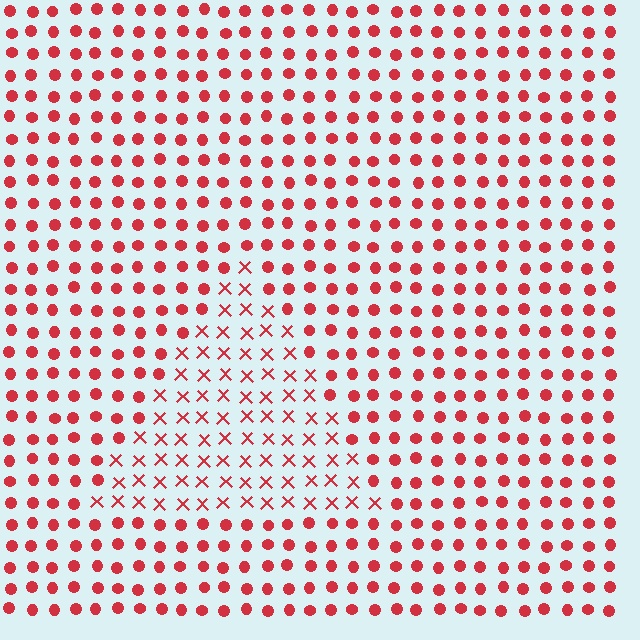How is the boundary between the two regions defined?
The boundary is defined by a change in element shape: X marks inside vs. circles outside. All elements share the same color and spacing.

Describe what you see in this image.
The image is filled with small red elements arranged in a uniform grid. A triangle-shaped region contains X marks, while the surrounding area contains circles. The boundary is defined purely by the change in element shape.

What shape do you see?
I see a triangle.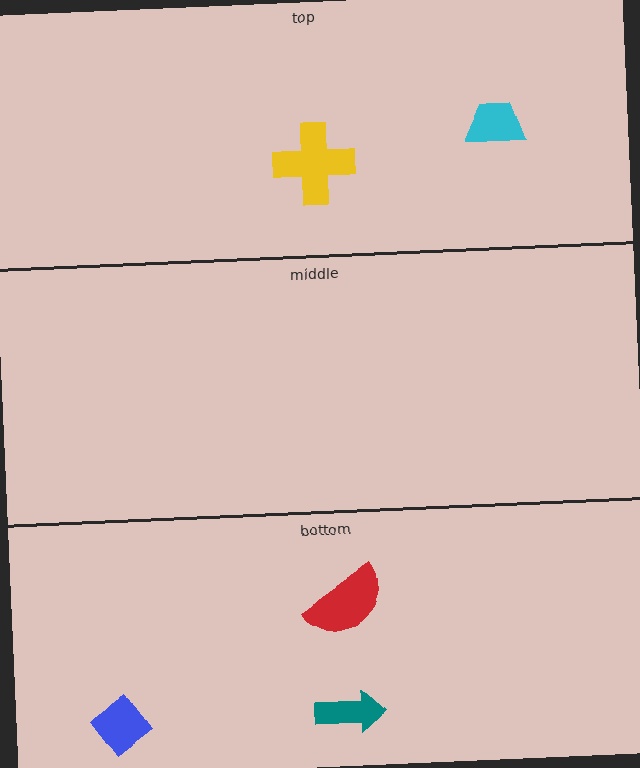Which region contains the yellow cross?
The top region.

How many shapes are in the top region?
2.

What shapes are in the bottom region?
The blue diamond, the red semicircle, the teal arrow.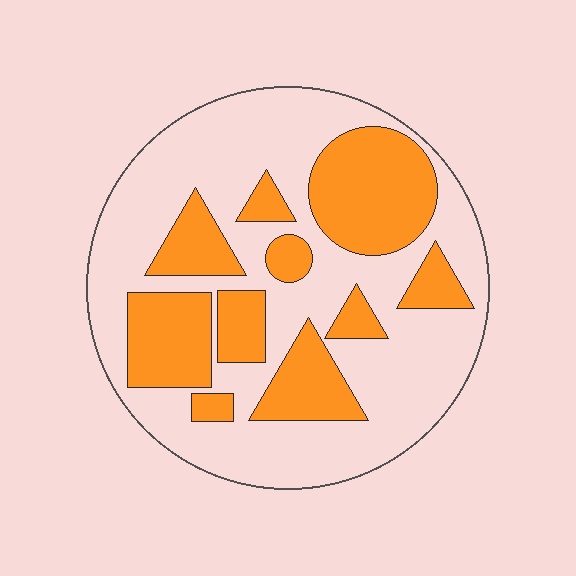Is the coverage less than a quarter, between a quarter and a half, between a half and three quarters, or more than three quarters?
Between a quarter and a half.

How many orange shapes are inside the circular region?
10.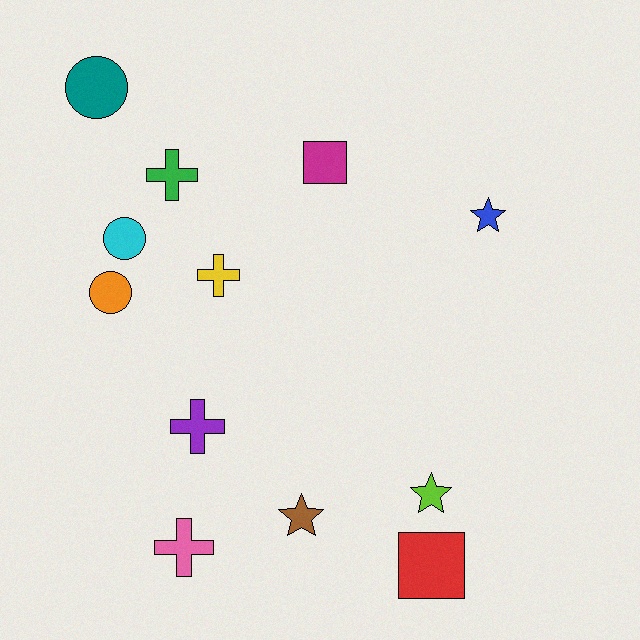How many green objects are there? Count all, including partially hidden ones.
There is 1 green object.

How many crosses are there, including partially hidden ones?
There are 4 crosses.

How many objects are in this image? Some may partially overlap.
There are 12 objects.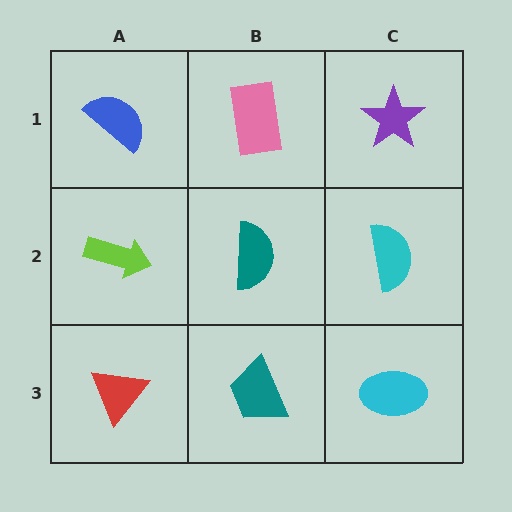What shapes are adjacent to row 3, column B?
A teal semicircle (row 2, column B), a red triangle (row 3, column A), a cyan ellipse (row 3, column C).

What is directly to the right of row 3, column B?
A cyan ellipse.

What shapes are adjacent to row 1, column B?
A teal semicircle (row 2, column B), a blue semicircle (row 1, column A), a purple star (row 1, column C).